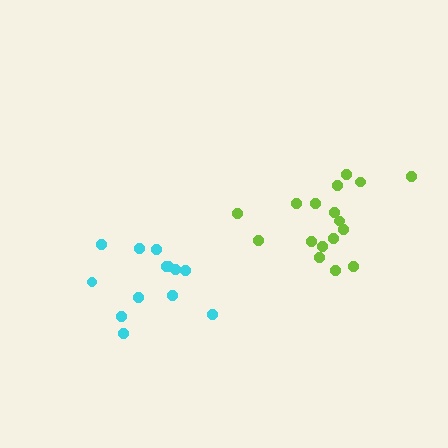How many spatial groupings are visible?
There are 2 spatial groupings.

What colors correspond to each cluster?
The clusters are colored: cyan, lime.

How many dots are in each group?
Group 1: 13 dots, Group 2: 17 dots (30 total).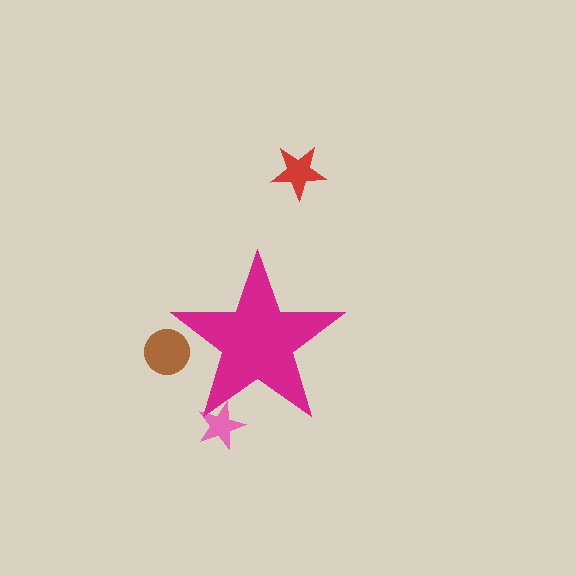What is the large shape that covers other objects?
A magenta star.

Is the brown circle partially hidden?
Yes, the brown circle is partially hidden behind the magenta star.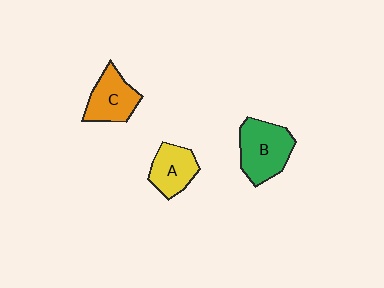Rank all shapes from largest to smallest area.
From largest to smallest: B (green), C (orange), A (yellow).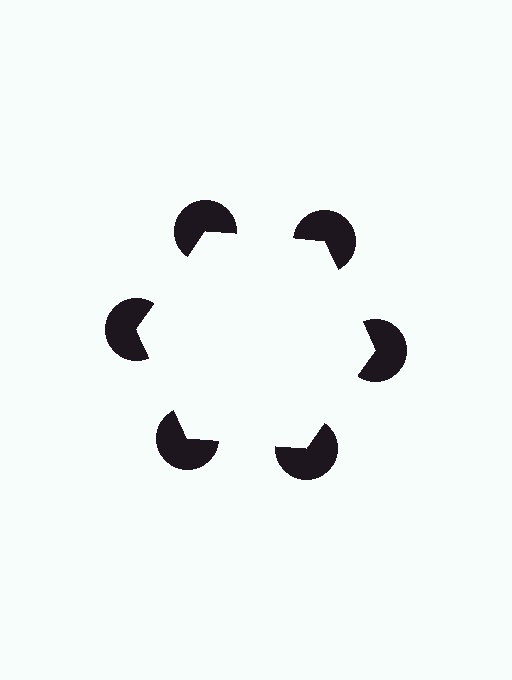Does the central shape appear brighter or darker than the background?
It typically appears slightly brighter than the background, even though no actual brightness change is drawn.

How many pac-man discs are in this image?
There are 6 — one at each vertex of the illusory hexagon.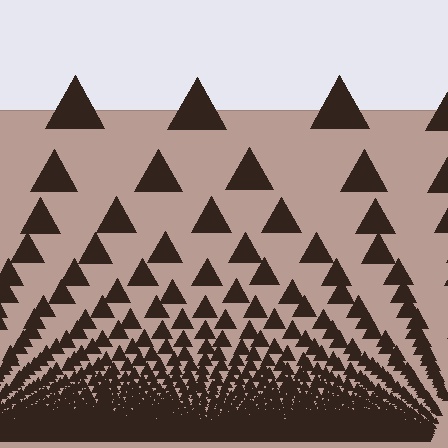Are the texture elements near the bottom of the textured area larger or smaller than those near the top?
Smaller. The gradient is inverted — elements near the bottom are smaller and denser.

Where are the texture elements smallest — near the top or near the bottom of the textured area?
Near the bottom.